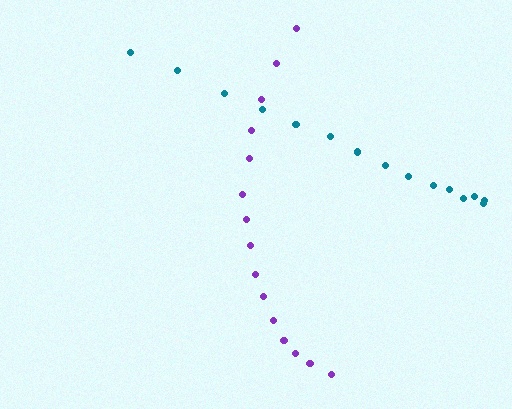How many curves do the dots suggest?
There are 2 distinct paths.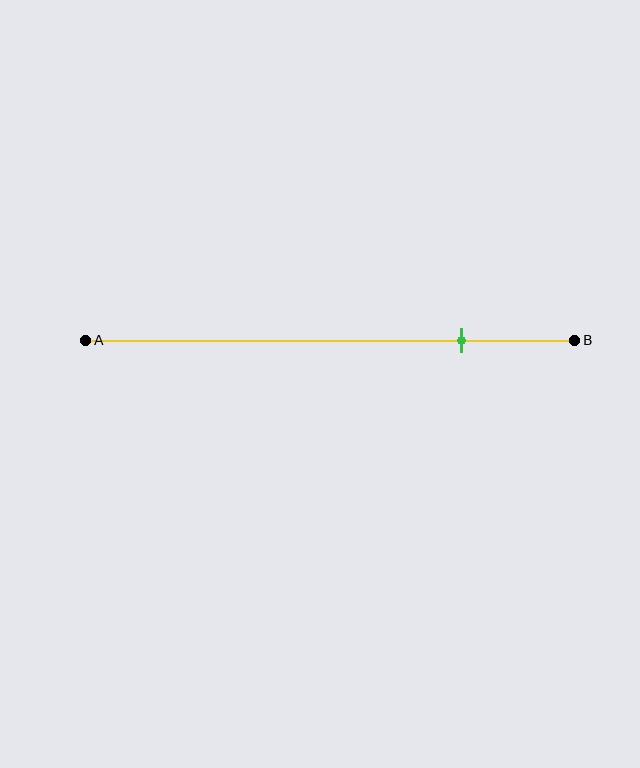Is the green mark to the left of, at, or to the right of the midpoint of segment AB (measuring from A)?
The green mark is to the right of the midpoint of segment AB.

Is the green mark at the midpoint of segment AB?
No, the mark is at about 75% from A, not at the 50% midpoint.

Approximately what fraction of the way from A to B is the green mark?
The green mark is approximately 75% of the way from A to B.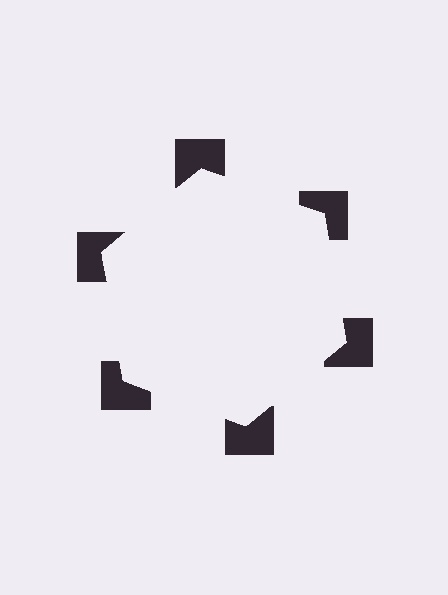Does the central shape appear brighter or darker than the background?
It typically appears slightly brighter than the background, even though no actual brightness change is drawn.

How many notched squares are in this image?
There are 6 — one at each vertex of the illusory hexagon.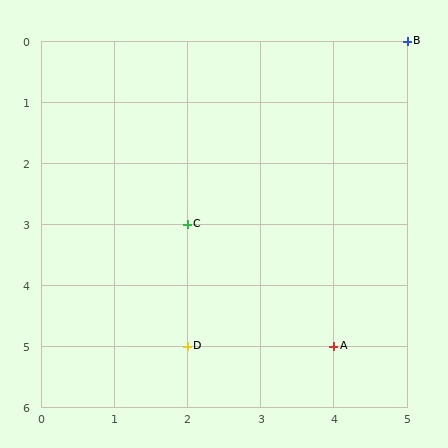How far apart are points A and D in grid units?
Points A and D are 2 columns apart.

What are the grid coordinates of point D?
Point D is at grid coordinates (2, 5).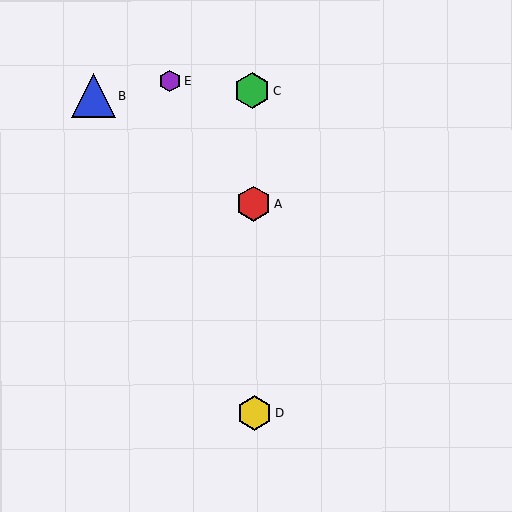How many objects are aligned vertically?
3 objects (A, C, D) are aligned vertically.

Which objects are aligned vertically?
Objects A, C, D are aligned vertically.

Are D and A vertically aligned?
Yes, both are at x≈254.